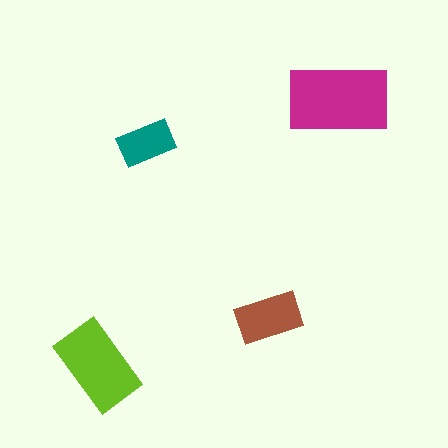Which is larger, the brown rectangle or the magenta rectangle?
The magenta one.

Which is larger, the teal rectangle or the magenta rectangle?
The magenta one.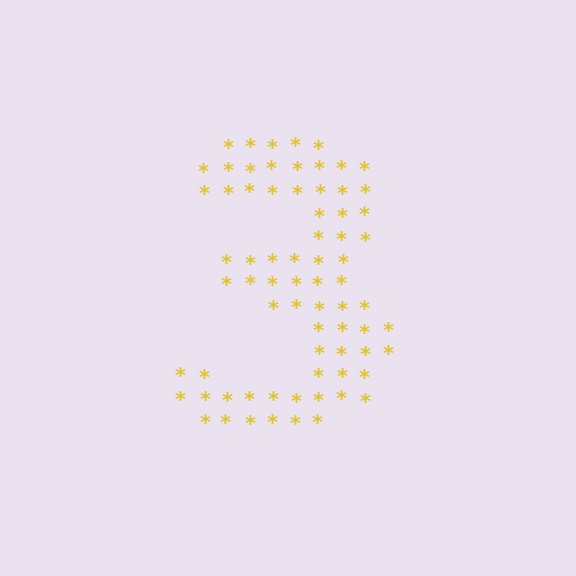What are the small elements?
The small elements are asterisks.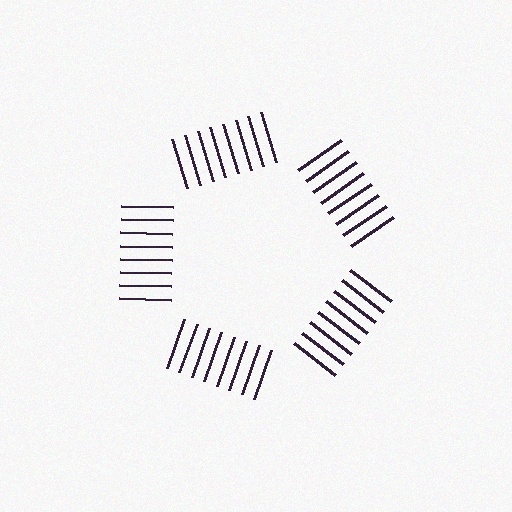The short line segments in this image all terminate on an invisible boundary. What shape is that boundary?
An illusory pentagon — the line segments terminate on its edges but no continuous stroke is drawn.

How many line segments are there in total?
40 — 8 along each of the 5 edges.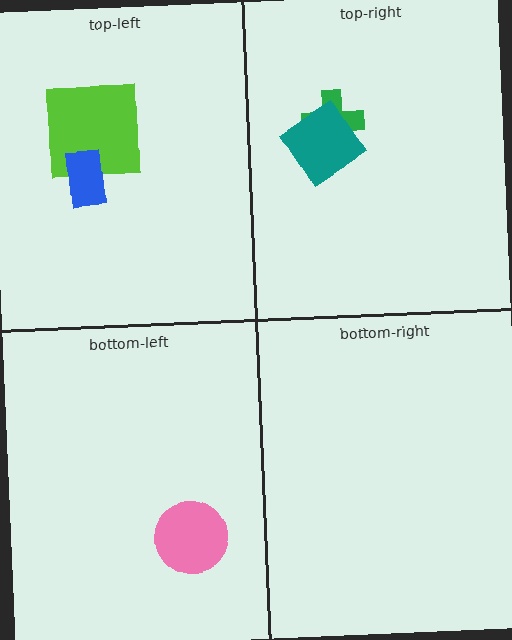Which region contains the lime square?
The top-left region.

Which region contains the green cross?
The top-right region.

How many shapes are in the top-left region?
2.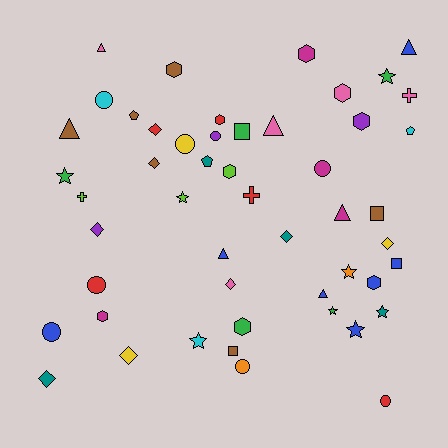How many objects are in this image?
There are 50 objects.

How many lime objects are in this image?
There are 3 lime objects.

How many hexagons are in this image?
There are 9 hexagons.